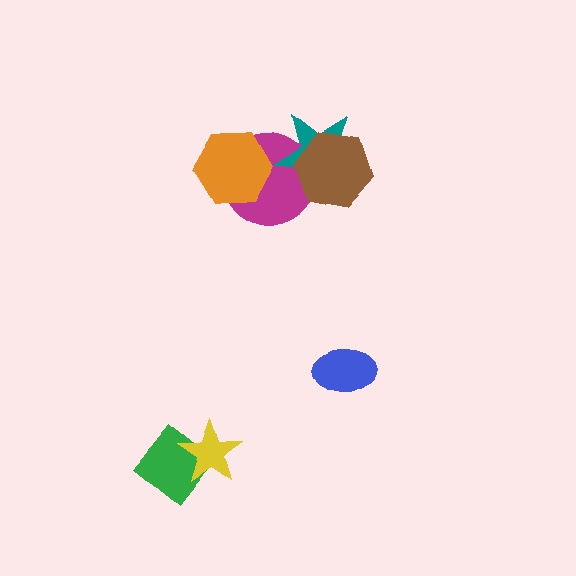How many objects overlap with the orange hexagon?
1 object overlaps with the orange hexagon.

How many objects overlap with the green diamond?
1 object overlaps with the green diamond.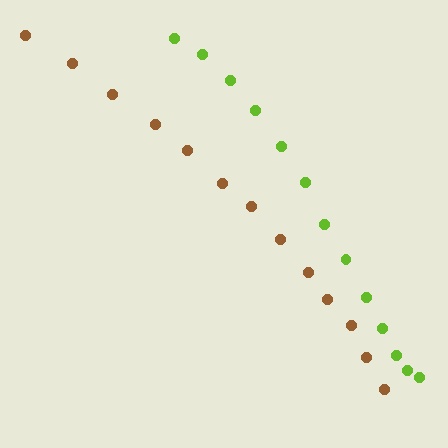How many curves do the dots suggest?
There are 2 distinct paths.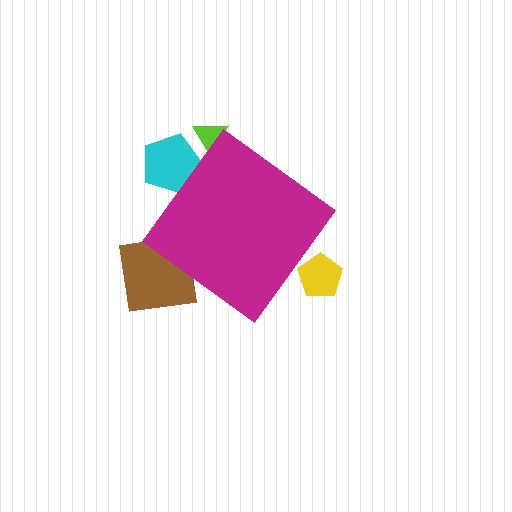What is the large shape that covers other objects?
A magenta diamond.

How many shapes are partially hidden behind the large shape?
4 shapes are partially hidden.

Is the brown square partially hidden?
Yes, the brown square is partially hidden behind the magenta diamond.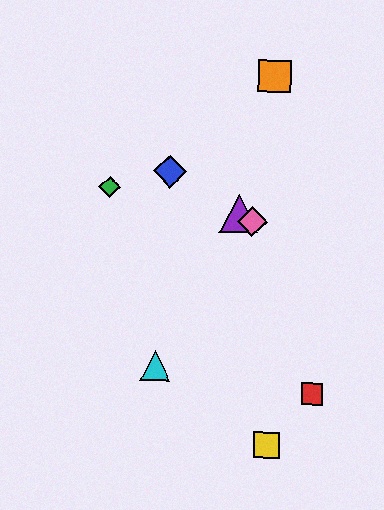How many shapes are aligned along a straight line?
3 shapes (the blue diamond, the purple triangle, the pink diamond) are aligned along a straight line.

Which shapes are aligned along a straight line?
The blue diamond, the purple triangle, the pink diamond are aligned along a straight line.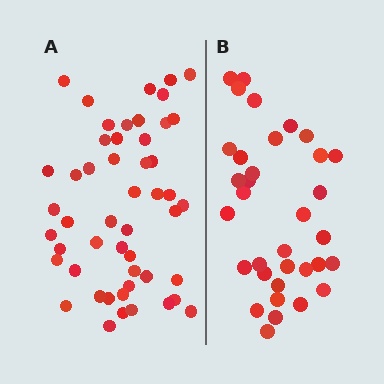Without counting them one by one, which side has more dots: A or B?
Region A (the left region) has more dots.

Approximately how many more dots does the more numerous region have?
Region A has approximately 15 more dots than region B.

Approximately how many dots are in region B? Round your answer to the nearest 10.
About 30 dots. (The exact count is 34, which rounds to 30.)